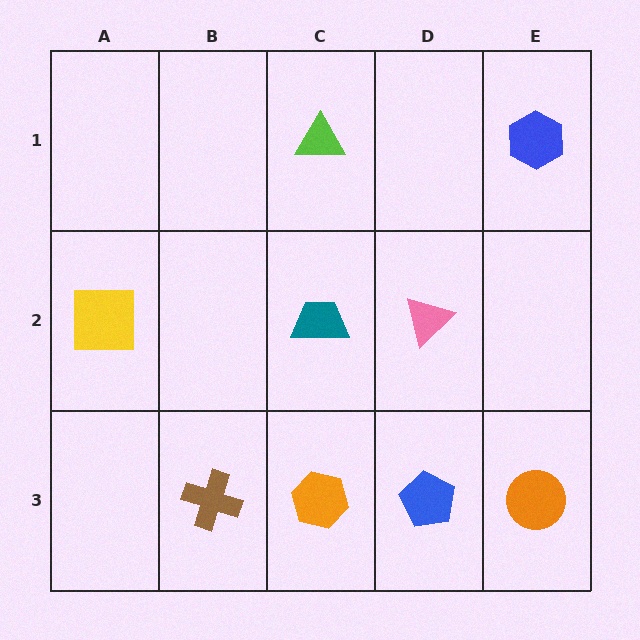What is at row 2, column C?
A teal trapezoid.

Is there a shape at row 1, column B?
No, that cell is empty.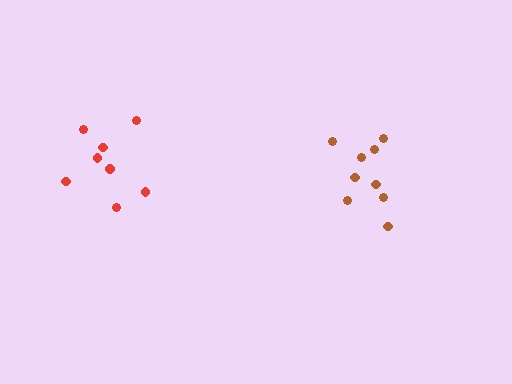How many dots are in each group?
Group 1: 8 dots, Group 2: 9 dots (17 total).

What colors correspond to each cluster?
The clusters are colored: red, brown.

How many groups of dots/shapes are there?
There are 2 groups.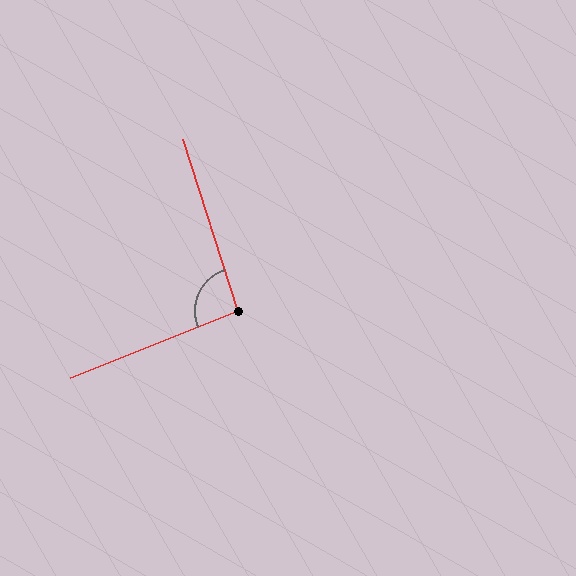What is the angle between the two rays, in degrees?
Approximately 94 degrees.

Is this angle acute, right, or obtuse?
It is approximately a right angle.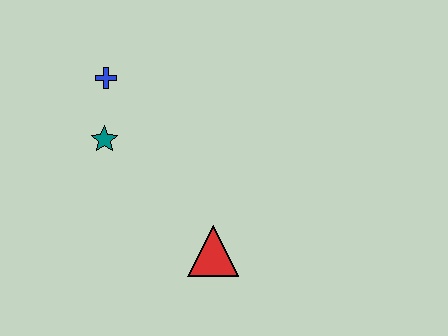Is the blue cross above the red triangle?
Yes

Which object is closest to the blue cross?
The teal star is closest to the blue cross.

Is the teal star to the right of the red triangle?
No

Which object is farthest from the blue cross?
The red triangle is farthest from the blue cross.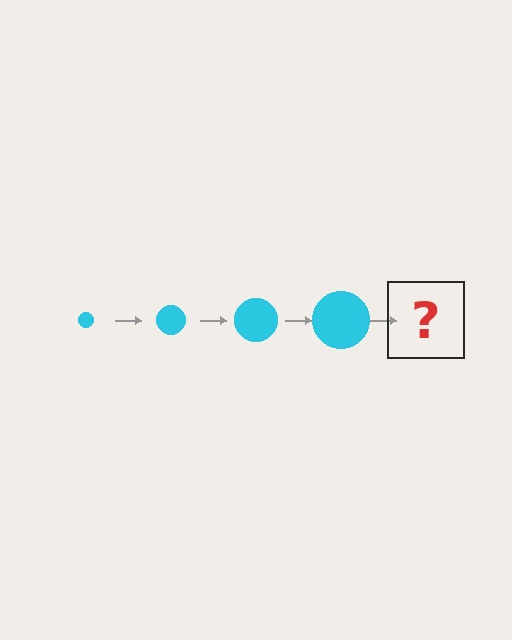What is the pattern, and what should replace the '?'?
The pattern is that the circle gets progressively larger each step. The '?' should be a cyan circle, larger than the previous one.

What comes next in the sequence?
The next element should be a cyan circle, larger than the previous one.